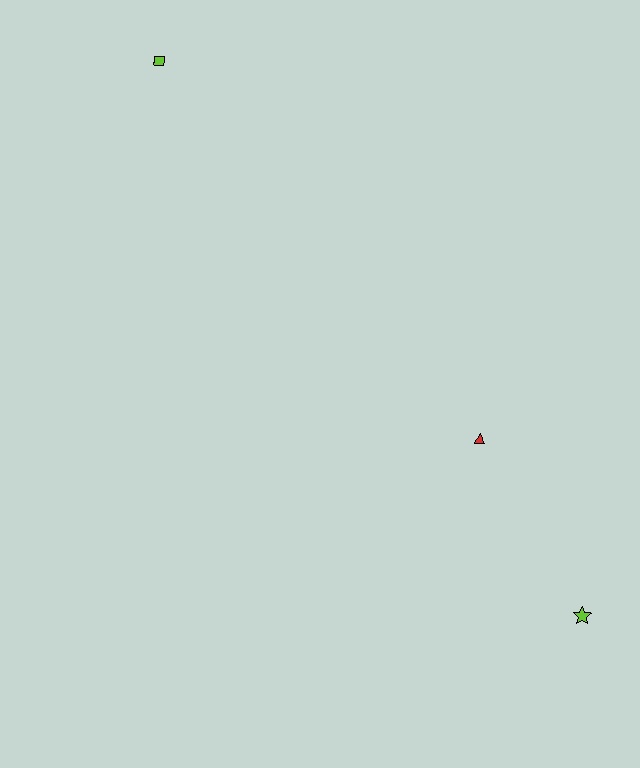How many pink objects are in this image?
There are no pink objects.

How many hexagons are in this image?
There are no hexagons.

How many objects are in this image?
There are 3 objects.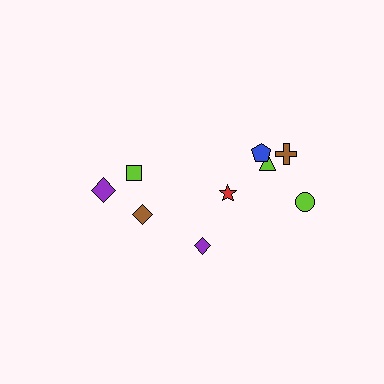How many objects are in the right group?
There are 6 objects.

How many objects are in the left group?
There are 3 objects.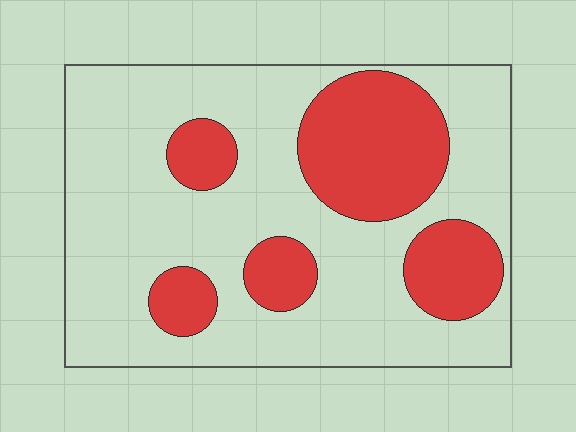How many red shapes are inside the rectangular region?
5.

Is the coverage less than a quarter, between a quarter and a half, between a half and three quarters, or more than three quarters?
Between a quarter and a half.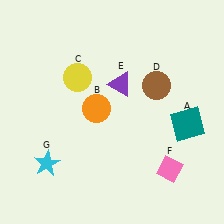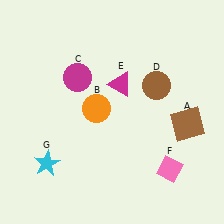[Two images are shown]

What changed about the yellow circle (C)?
In Image 1, C is yellow. In Image 2, it changed to magenta.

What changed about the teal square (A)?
In Image 1, A is teal. In Image 2, it changed to brown.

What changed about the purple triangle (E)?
In Image 1, E is purple. In Image 2, it changed to magenta.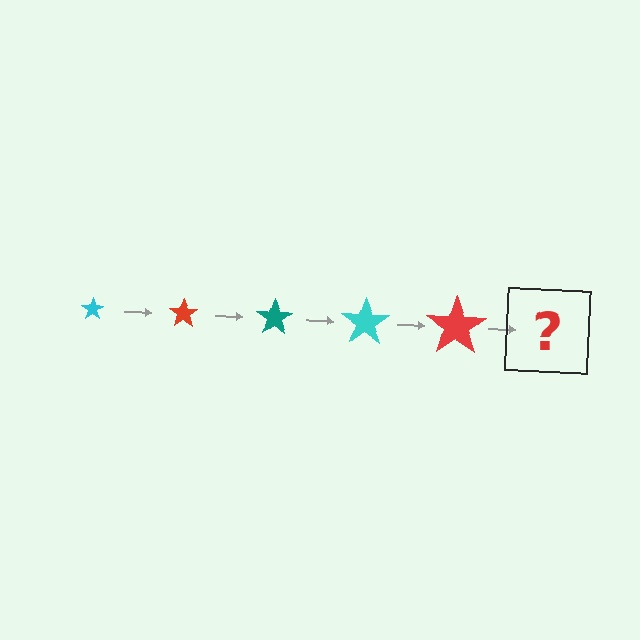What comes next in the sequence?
The next element should be a teal star, larger than the previous one.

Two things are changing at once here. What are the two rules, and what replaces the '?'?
The two rules are that the star grows larger each step and the color cycles through cyan, red, and teal. The '?' should be a teal star, larger than the previous one.